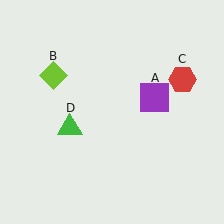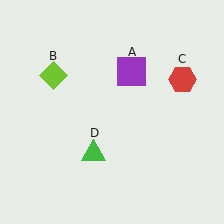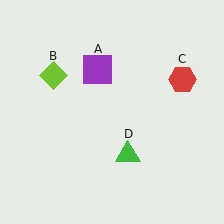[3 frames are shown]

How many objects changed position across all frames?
2 objects changed position: purple square (object A), green triangle (object D).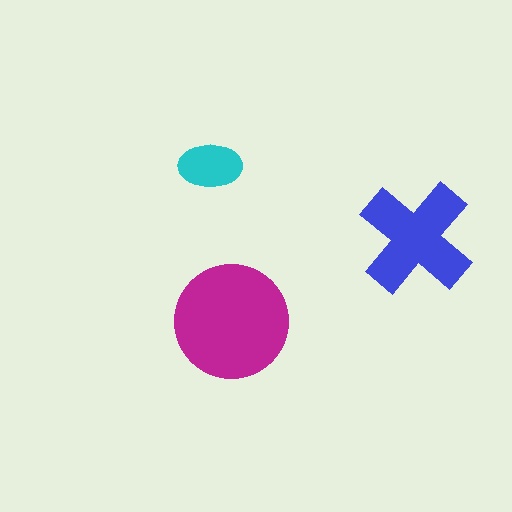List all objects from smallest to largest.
The cyan ellipse, the blue cross, the magenta circle.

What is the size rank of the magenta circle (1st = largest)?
1st.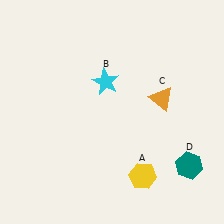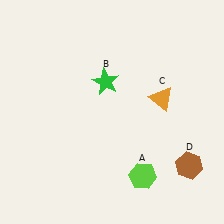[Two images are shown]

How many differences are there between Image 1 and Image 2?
There are 3 differences between the two images.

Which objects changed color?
A changed from yellow to lime. B changed from cyan to green. D changed from teal to brown.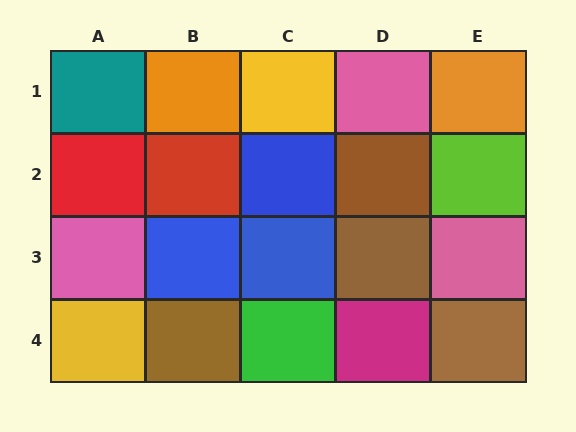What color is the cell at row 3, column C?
Blue.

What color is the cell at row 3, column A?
Pink.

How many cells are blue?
3 cells are blue.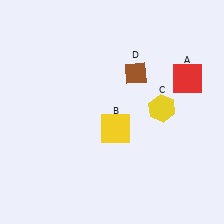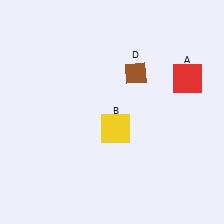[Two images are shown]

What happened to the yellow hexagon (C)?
The yellow hexagon (C) was removed in Image 2. It was in the top-right area of Image 1.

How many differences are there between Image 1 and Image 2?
There is 1 difference between the two images.